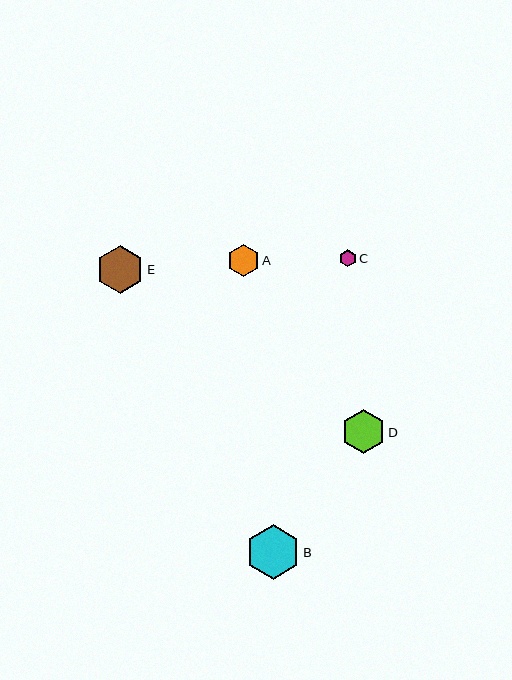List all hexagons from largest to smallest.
From largest to smallest: B, E, D, A, C.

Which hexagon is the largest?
Hexagon B is the largest with a size of approximately 54 pixels.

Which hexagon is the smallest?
Hexagon C is the smallest with a size of approximately 17 pixels.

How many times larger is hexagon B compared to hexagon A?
Hexagon B is approximately 1.7 times the size of hexagon A.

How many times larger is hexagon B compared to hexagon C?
Hexagon B is approximately 3.2 times the size of hexagon C.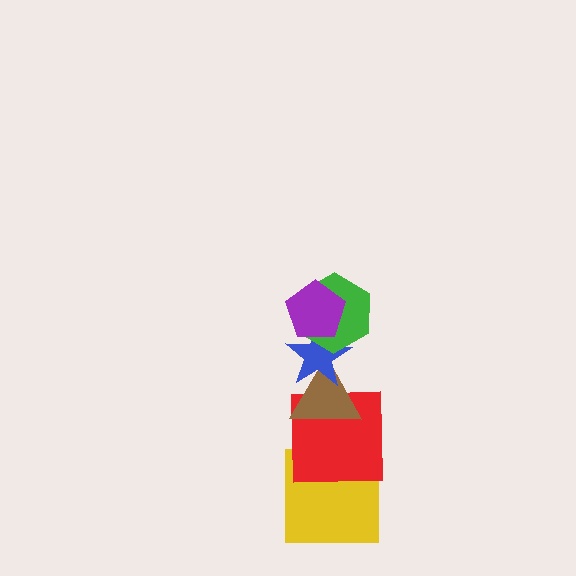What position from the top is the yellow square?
The yellow square is 6th from the top.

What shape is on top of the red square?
The brown triangle is on top of the red square.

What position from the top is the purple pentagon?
The purple pentagon is 1st from the top.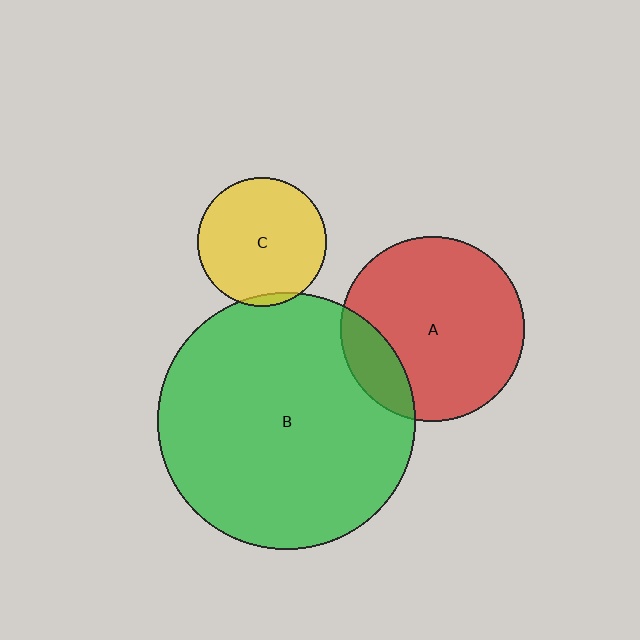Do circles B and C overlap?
Yes.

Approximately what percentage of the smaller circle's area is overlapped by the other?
Approximately 5%.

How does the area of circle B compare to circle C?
Approximately 4.0 times.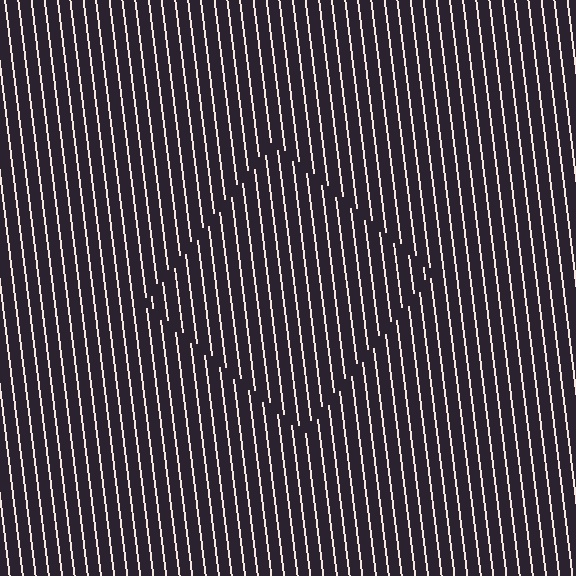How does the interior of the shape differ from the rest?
The interior of the shape contains the same grating, shifted by half a period — the contour is defined by the phase discontinuity where line-ends from the inner and outer gratings abut.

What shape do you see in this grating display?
An illusory square. The interior of the shape contains the same grating, shifted by half a period — the contour is defined by the phase discontinuity where line-ends from the inner and outer gratings abut.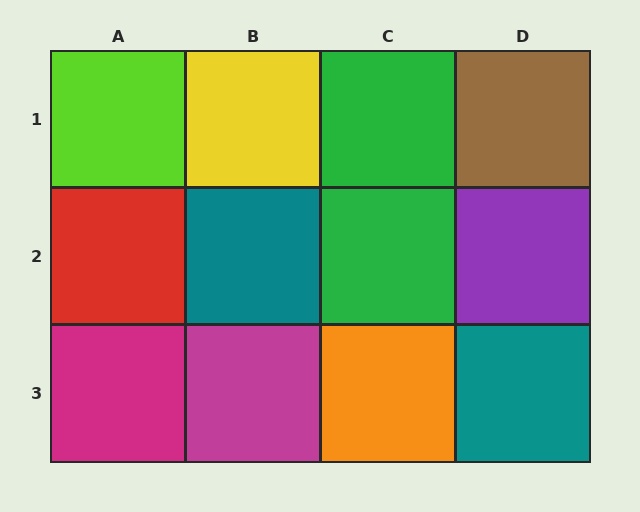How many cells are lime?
1 cell is lime.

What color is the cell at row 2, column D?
Purple.